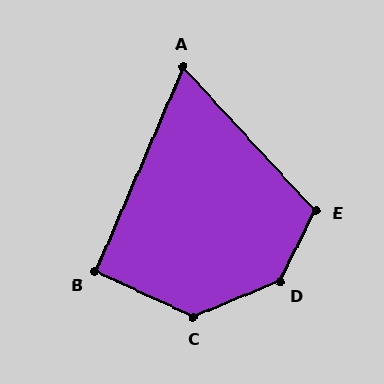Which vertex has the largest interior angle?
D, at approximately 140 degrees.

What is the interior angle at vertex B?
Approximately 92 degrees (approximately right).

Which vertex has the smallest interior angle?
A, at approximately 66 degrees.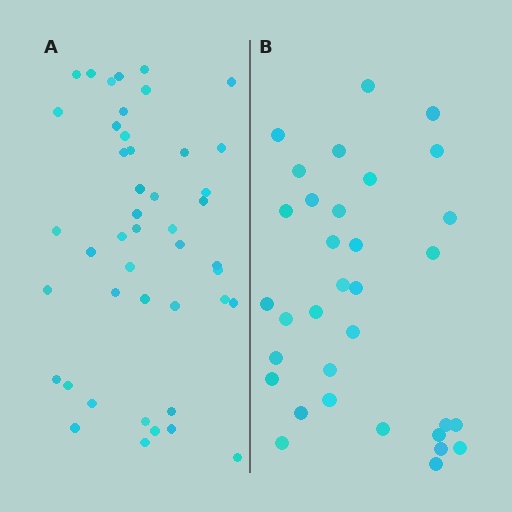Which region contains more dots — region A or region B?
Region A (the left region) has more dots.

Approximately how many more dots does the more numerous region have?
Region A has roughly 12 or so more dots than region B.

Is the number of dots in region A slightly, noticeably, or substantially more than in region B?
Region A has noticeably more, but not dramatically so. The ratio is roughly 1.4 to 1.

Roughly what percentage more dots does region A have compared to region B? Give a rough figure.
About 35% more.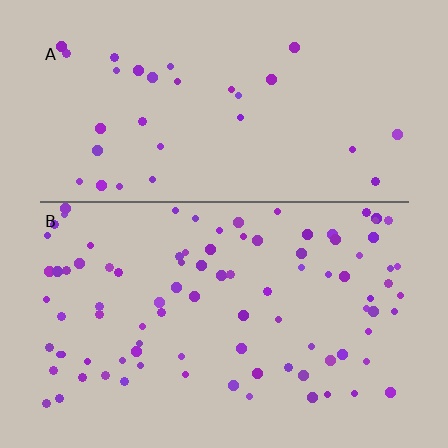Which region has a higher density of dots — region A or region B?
B (the bottom).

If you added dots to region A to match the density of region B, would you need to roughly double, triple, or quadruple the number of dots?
Approximately triple.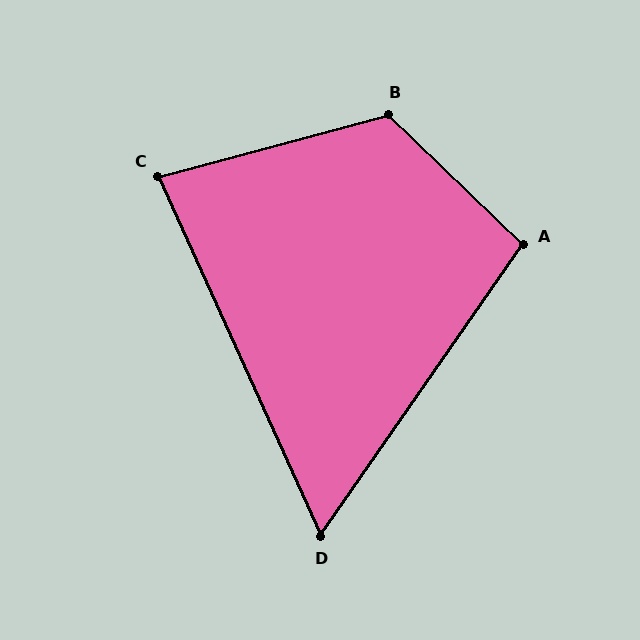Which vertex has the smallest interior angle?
D, at approximately 59 degrees.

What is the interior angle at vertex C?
Approximately 81 degrees (acute).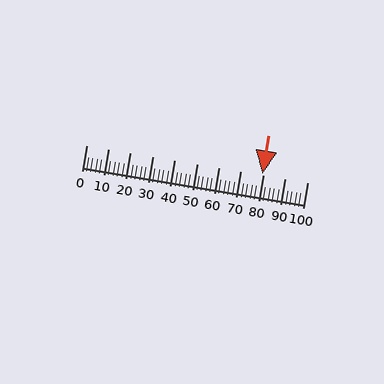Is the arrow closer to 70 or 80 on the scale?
The arrow is closer to 80.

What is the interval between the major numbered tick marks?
The major tick marks are spaced 10 units apart.